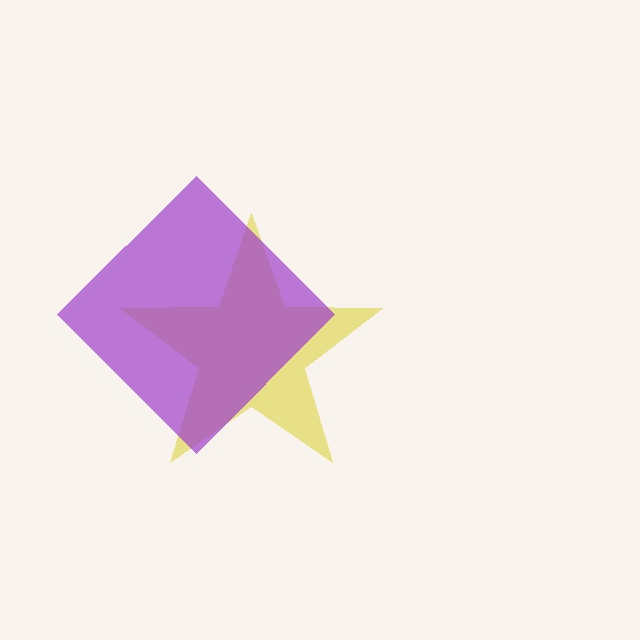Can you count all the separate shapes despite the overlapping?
Yes, there are 2 separate shapes.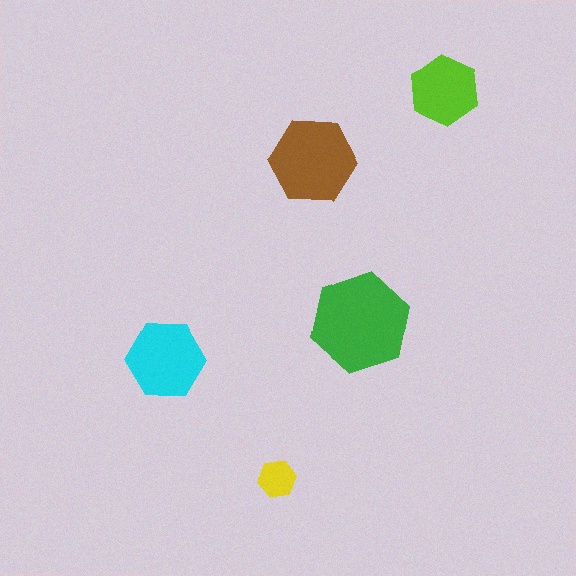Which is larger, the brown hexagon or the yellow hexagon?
The brown one.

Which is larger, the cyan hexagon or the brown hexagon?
The brown one.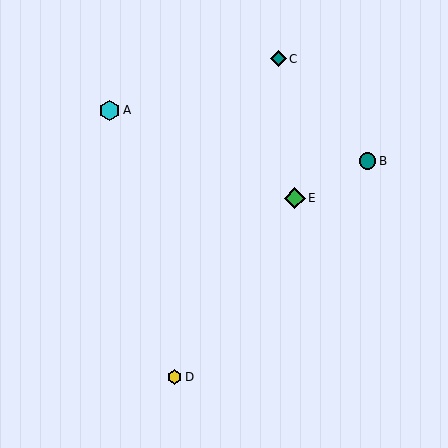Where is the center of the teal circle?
The center of the teal circle is at (367, 161).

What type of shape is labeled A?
Shape A is a cyan hexagon.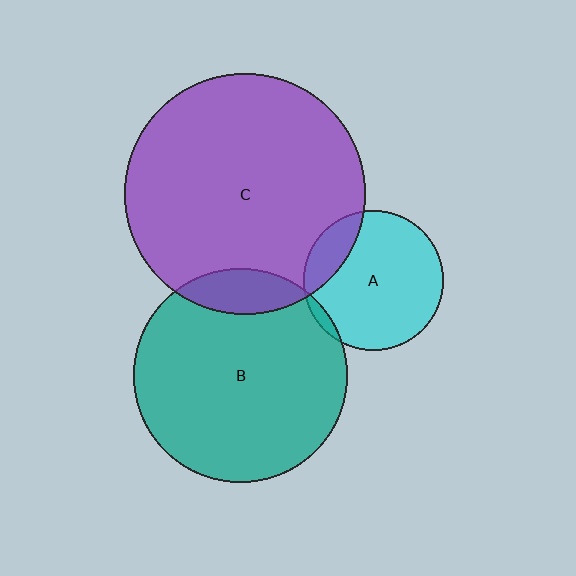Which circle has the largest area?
Circle C (purple).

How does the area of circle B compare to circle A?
Approximately 2.4 times.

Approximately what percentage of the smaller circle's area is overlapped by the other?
Approximately 5%.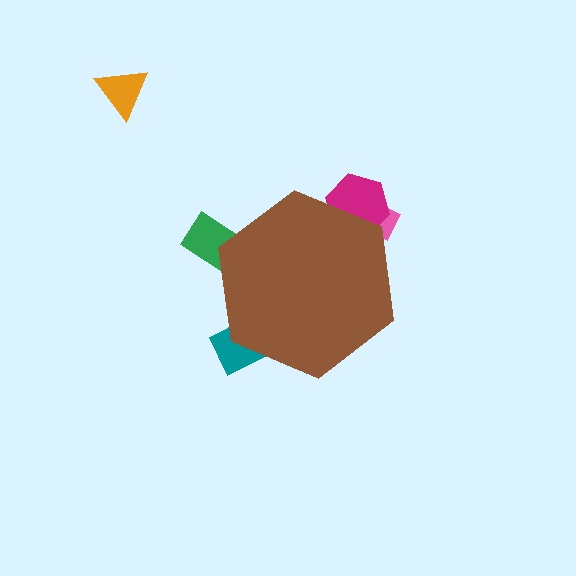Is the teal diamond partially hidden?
Yes, the teal diamond is partially hidden behind the brown hexagon.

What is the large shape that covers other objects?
A brown hexagon.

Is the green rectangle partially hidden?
Yes, the green rectangle is partially hidden behind the brown hexagon.